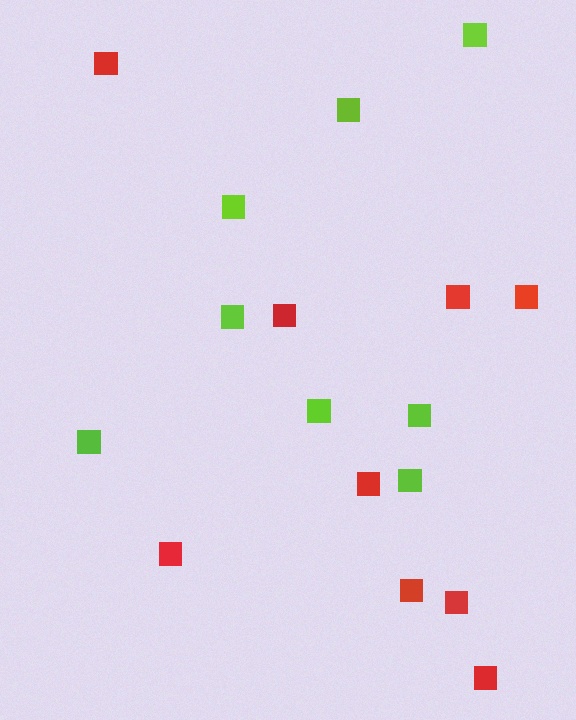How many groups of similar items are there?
There are 2 groups: one group of red squares (9) and one group of lime squares (8).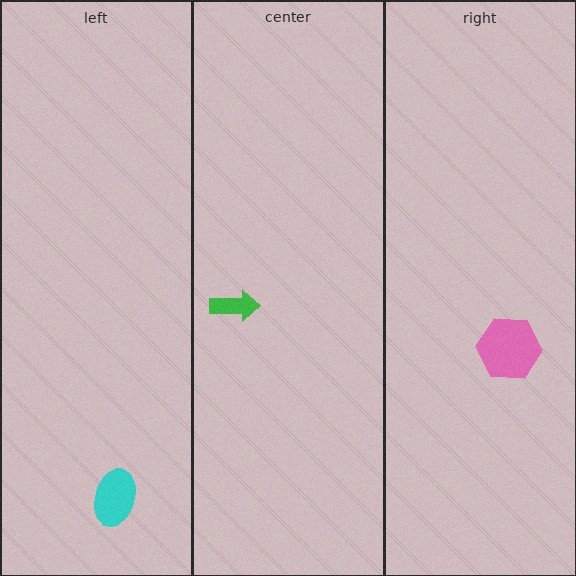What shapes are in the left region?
The cyan ellipse.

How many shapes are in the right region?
1.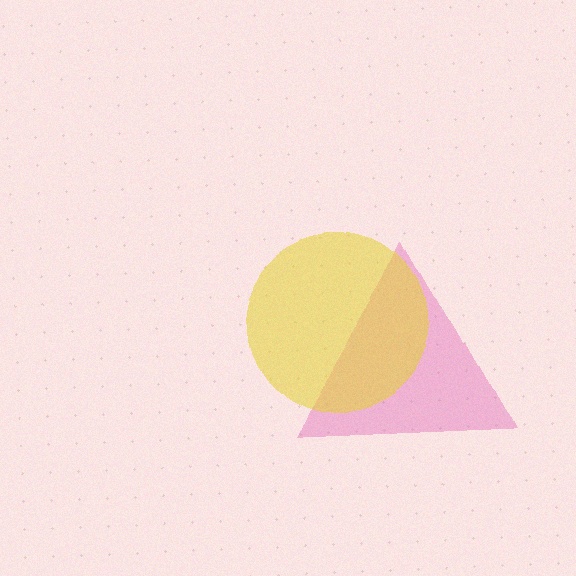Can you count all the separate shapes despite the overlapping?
Yes, there are 2 separate shapes.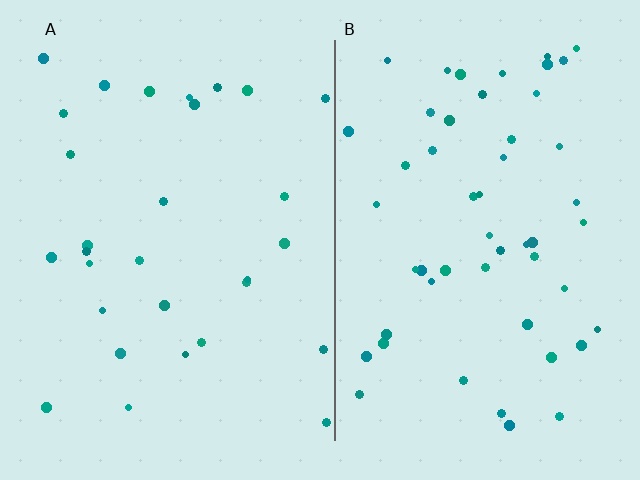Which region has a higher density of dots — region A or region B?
B (the right).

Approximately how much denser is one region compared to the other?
Approximately 1.8× — region B over region A.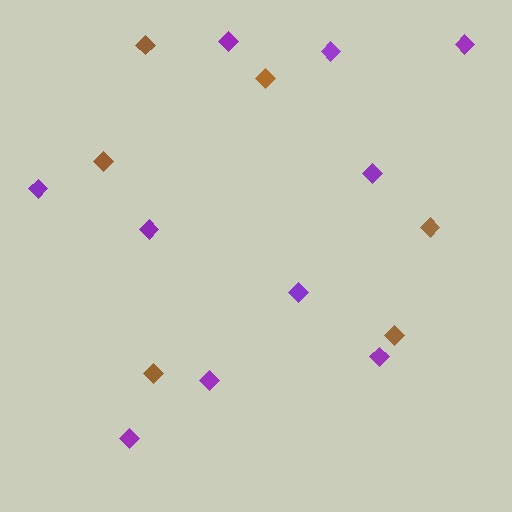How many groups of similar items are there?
There are 2 groups: one group of brown diamonds (6) and one group of purple diamonds (10).